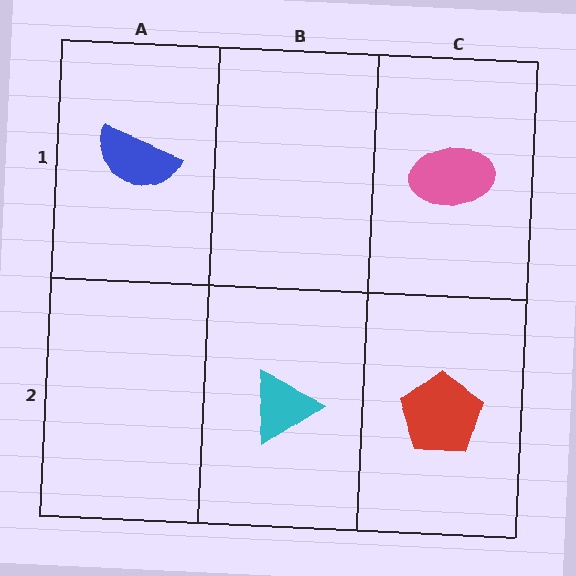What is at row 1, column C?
A pink ellipse.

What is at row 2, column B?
A cyan triangle.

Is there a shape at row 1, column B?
No, that cell is empty.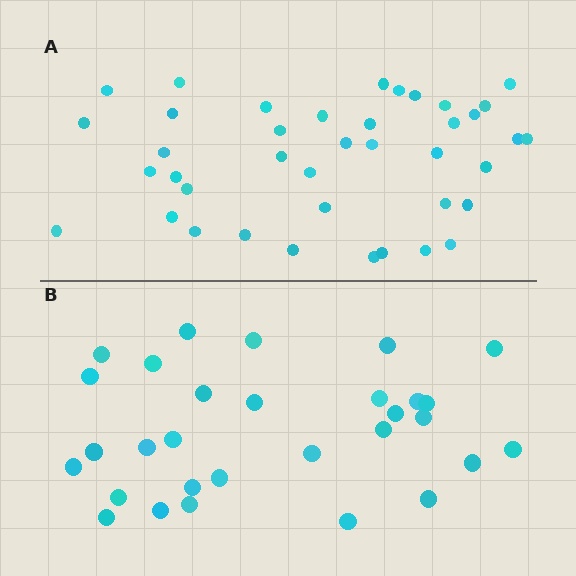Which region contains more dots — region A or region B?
Region A (the top region) has more dots.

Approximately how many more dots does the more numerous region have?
Region A has roughly 10 or so more dots than region B.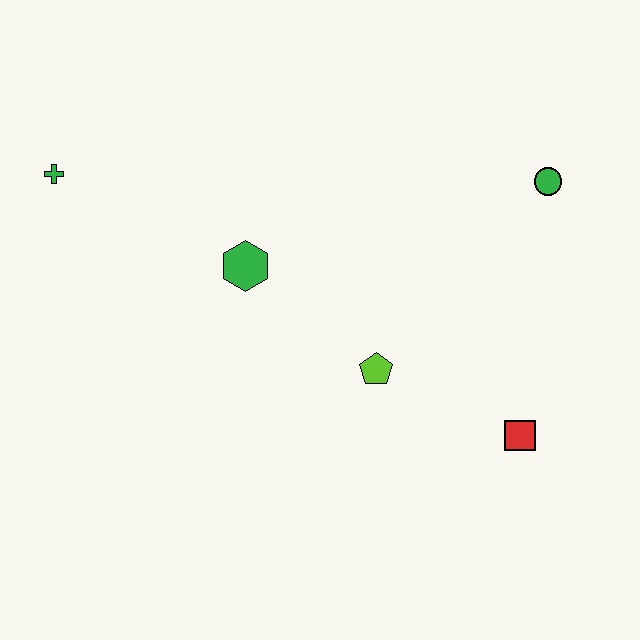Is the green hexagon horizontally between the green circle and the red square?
No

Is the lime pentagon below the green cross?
Yes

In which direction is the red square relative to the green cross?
The red square is to the right of the green cross.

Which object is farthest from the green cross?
The red square is farthest from the green cross.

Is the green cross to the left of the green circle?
Yes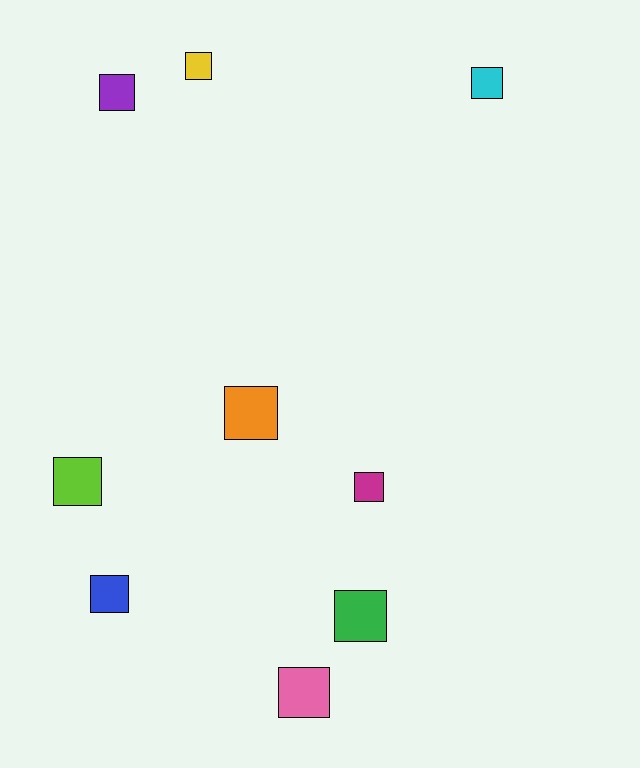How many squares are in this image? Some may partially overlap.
There are 9 squares.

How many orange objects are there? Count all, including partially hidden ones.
There is 1 orange object.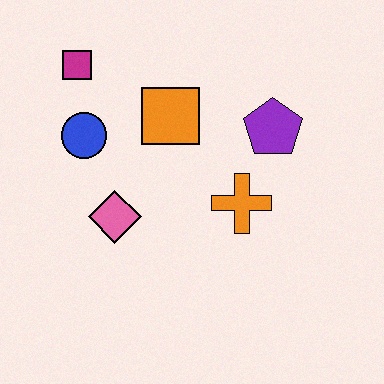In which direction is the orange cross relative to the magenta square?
The orange cross is to the right of the magenta square.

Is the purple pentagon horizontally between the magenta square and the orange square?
No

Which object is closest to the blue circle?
The magenta square is closest to the blue circle.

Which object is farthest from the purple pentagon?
The magenta square is farthest from the purple pentagon.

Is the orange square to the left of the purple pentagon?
Yes